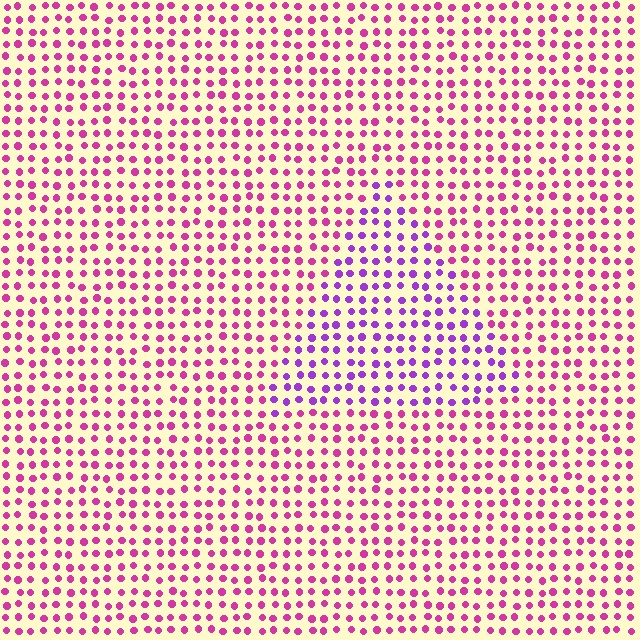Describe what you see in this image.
The image is filled with small magenta elements in a uniform arrangement. A triangle-shaped region is visible where the elements are tinted to a slightly different hue, forming a subtle color boundary.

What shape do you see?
I see a triangle.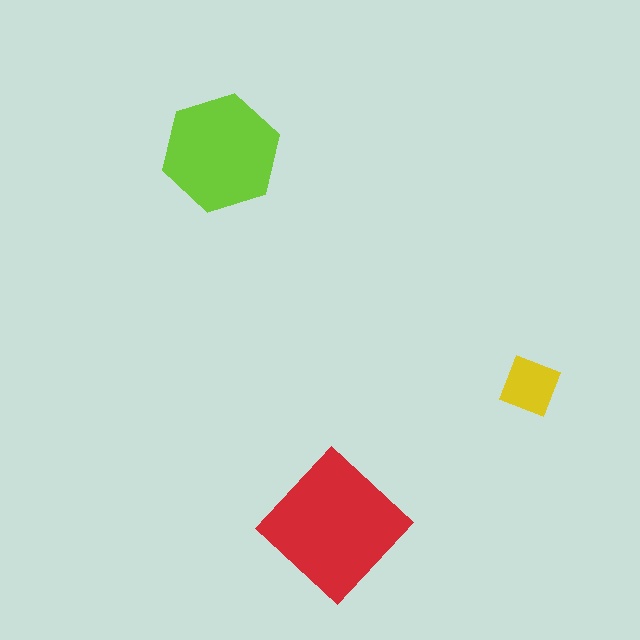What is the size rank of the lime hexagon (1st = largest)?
2nd.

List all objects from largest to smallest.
The red diamond, the lime hexagon, the yellow diamond.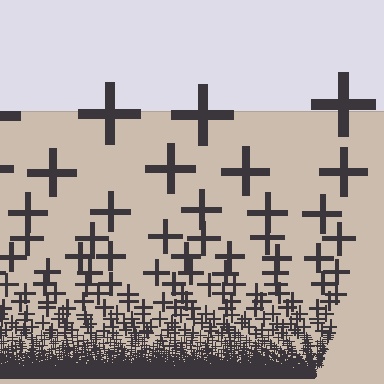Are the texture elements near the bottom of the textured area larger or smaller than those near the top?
Smaller. The gradient is inverted — elements near the bottom are smaller and denser.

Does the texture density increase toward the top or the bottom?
Density increases toward the bottom.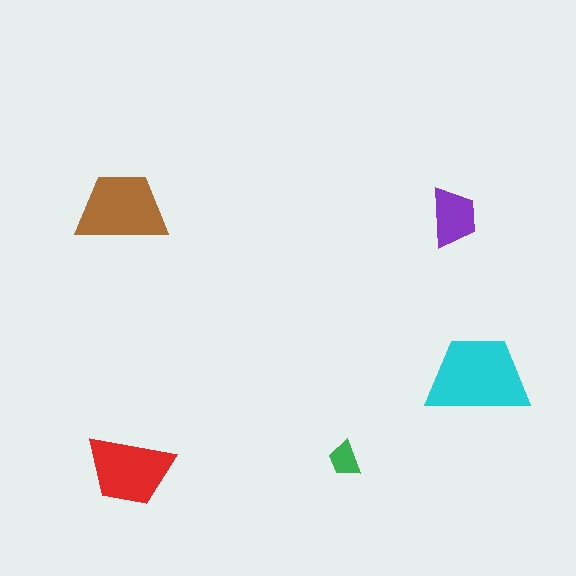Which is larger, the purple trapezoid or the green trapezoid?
The purple one.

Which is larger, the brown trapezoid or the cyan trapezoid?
The cyan one.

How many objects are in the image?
There are 5 objects in the image.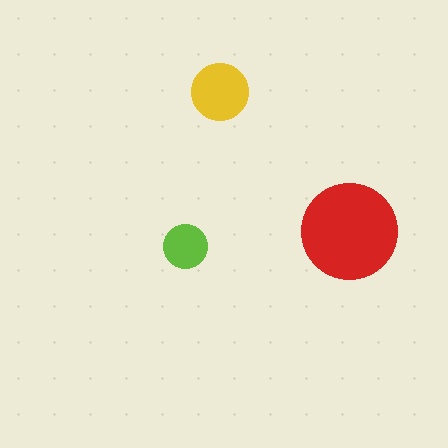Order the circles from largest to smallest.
the red one, the yellow one, the lime one.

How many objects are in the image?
There are 3 objects in the image.